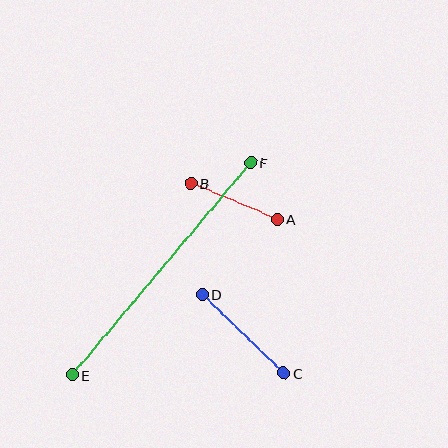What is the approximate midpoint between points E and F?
The midpoint is at approximately (162, 269) pixels.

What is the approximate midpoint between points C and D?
The midpoint is at approximately (243, 334) pixels.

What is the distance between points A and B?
The distance is approximately 94 pixels.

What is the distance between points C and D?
The distance is approximately 113 pixels.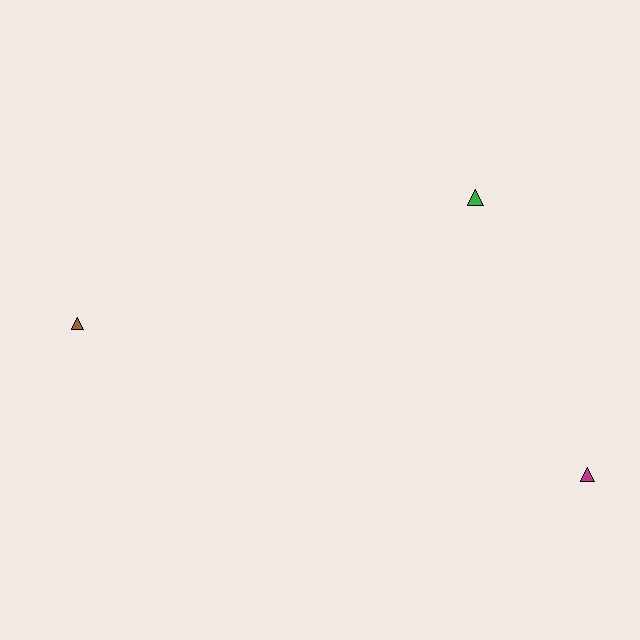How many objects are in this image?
There are 3 objects.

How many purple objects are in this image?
There are no purple objects.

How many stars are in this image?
There are no stars.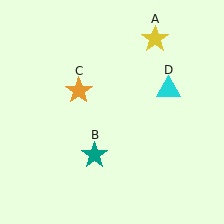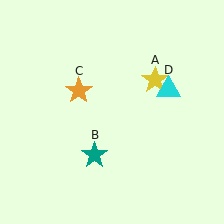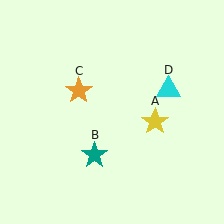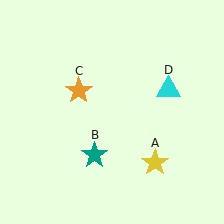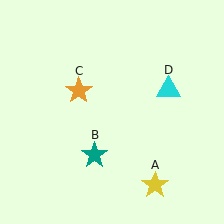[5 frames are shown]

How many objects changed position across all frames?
1 object changed position: yellow star (object A).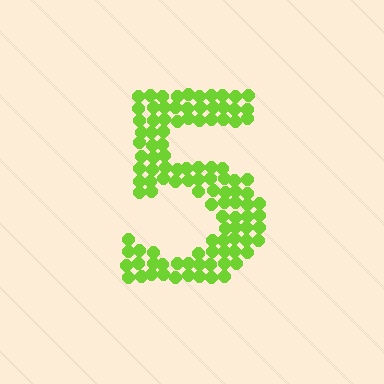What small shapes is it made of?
It is made of small circles.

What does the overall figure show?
The overall figure shows the digit 5.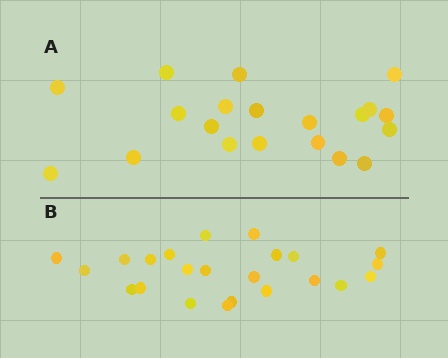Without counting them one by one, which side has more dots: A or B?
Region B (the bottom region) has more dots.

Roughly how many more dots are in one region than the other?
Region B has just a few more — roughly 2 or 3 more dots than region A.